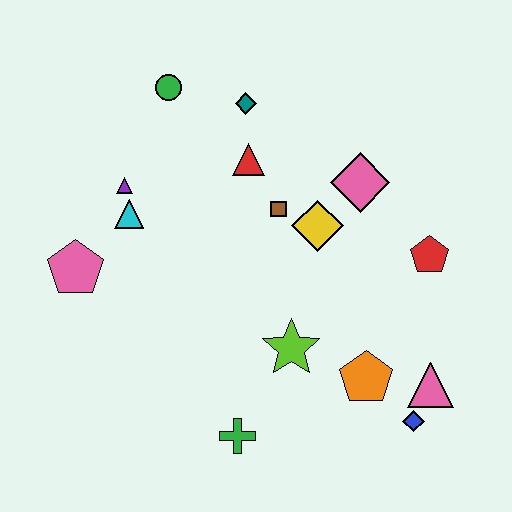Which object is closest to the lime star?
The orange pentagon is closest to the lime star.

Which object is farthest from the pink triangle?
The green circle is farthest from the pink triangle.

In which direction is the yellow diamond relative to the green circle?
The yellow diamond is to the right of the green circle.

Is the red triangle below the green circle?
Yes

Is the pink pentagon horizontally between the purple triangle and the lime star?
No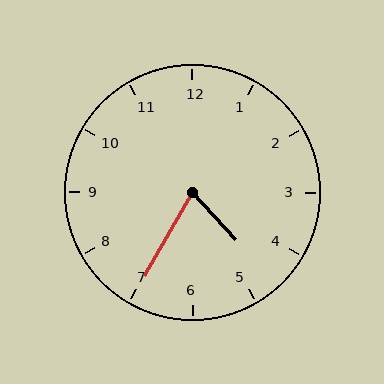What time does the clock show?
4:35.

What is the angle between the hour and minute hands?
Approximately 72 degrees.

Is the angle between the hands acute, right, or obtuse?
It is acute.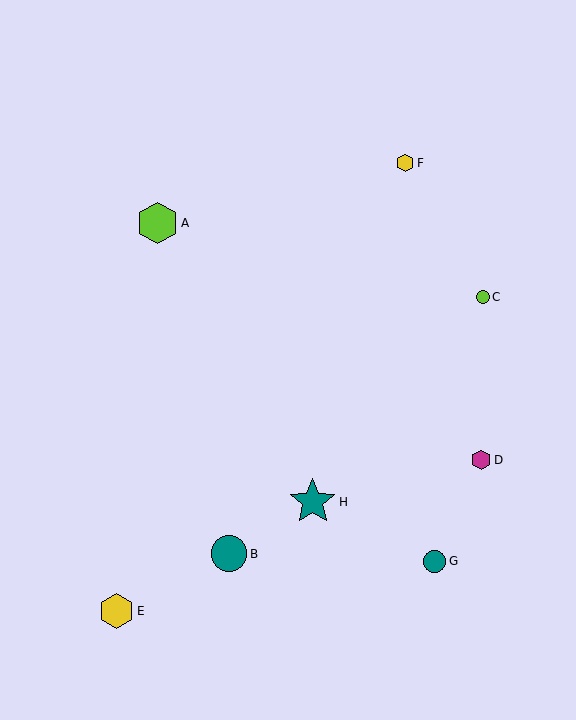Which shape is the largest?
The teal star (labeled H) is the largest.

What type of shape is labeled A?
Shape A is a lime hexagon.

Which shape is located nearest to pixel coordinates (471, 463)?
The magenta hexagon (labeled D) at (481, 460) is nearest to that location.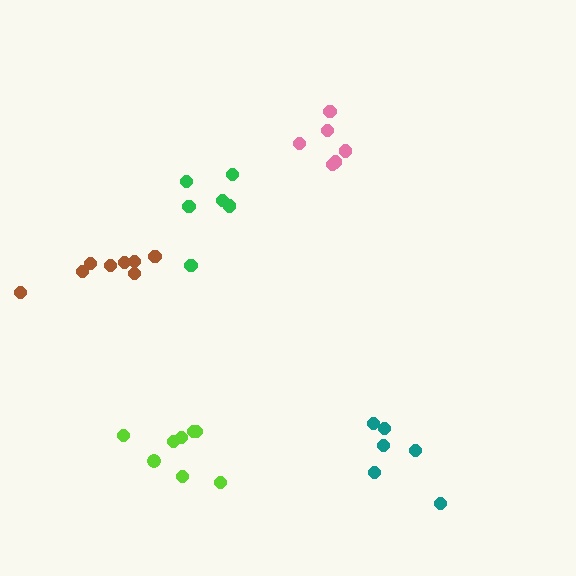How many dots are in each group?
Group 1: 6 dots, Group 2: 8 dots, Group 3: 6 dots, Group 4: 6 dots, Group 5: 8 dots (34 total).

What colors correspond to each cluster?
The clusters are colored: green, brown, teal, pink, lime.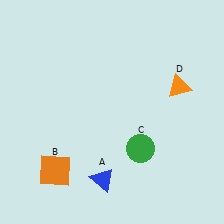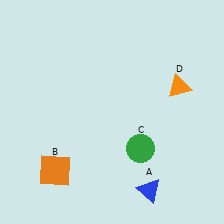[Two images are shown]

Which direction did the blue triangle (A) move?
The blue triangle (A) moved right.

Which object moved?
The blue triangle (A) moved right.